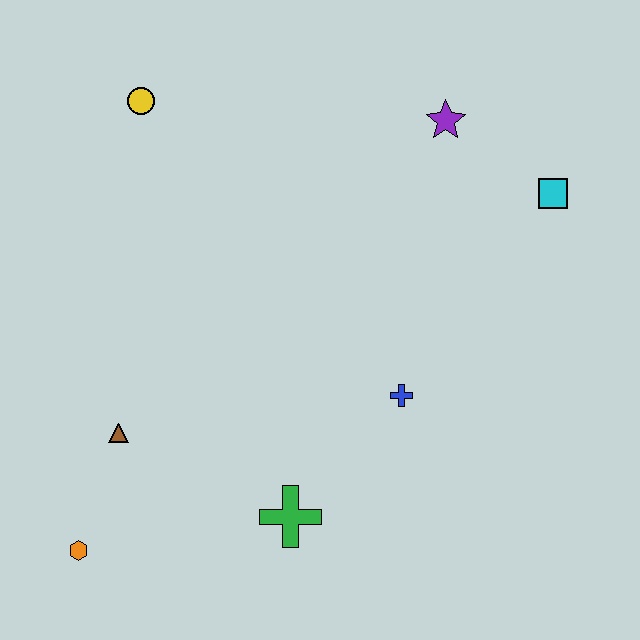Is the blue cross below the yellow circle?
Yes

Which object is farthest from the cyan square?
The orange hexagon is farthest from the cyan square.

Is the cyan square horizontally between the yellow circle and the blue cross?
No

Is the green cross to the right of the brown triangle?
Yes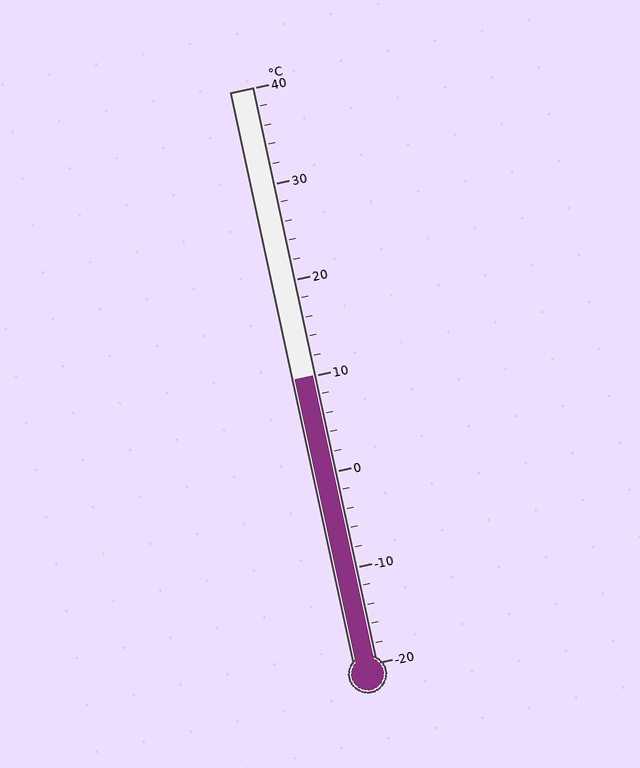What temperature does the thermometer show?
The thermometer shows approximately 10°C.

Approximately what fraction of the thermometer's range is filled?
The thermometer is filled to approximately 50% of its range.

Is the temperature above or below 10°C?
The temperature is at 10°C.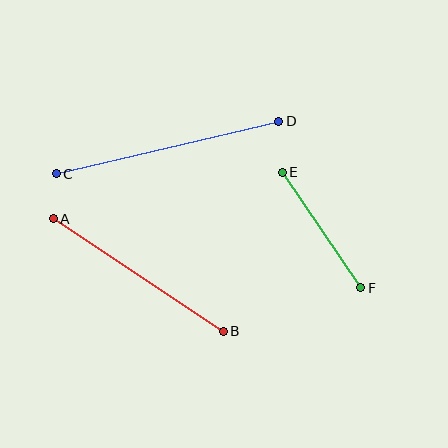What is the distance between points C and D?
The distance is approximately 229 pixels.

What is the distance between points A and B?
The distance is approximately 204 pixels.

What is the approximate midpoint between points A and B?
The midpoint is at approximately (138, 275) pixels.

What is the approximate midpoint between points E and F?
The midpoint is at approximately (321, 230) pixels.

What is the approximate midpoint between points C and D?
The midpoint is at approximately (167, 147) pixels.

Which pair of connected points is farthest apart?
Points C and D are farthest apart.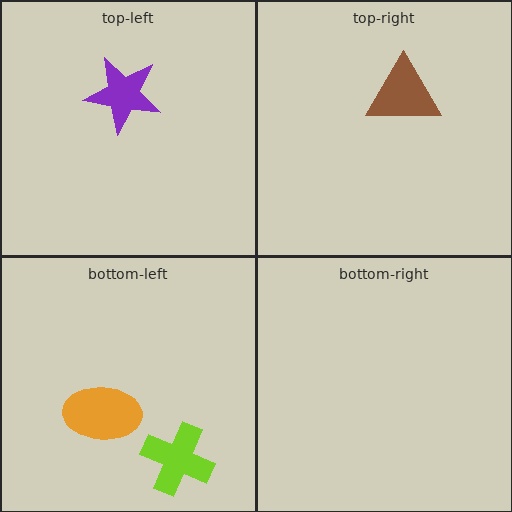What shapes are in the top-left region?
The purple star.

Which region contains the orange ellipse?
The bottom-left region.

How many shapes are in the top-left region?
1.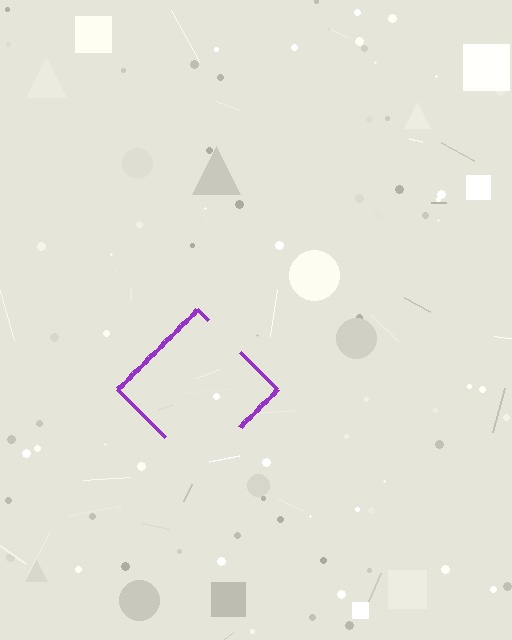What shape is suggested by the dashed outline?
The dashed outline suggests a diamond.